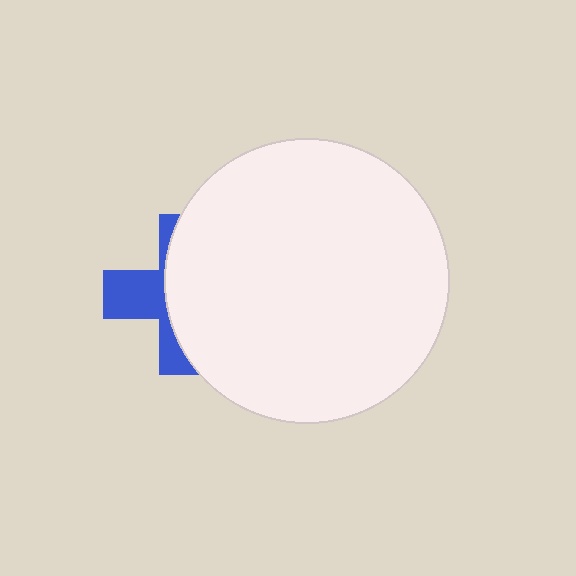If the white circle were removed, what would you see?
You would see the complete blue cross.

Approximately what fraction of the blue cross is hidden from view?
Roughly 63% of the blue cross is hidden behind the white circle.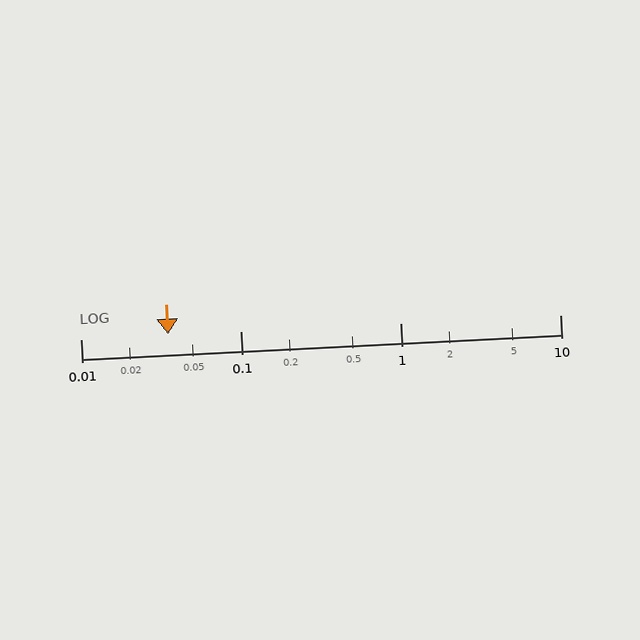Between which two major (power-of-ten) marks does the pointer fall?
The pointer is between 0.01 and 0.1.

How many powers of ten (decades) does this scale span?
The scale spans 3 decades, from 0.01 to 10.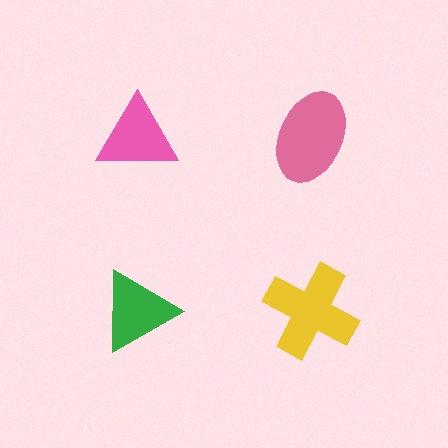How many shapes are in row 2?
2 shapes.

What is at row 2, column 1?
A green triangle.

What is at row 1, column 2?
A pink ellipse.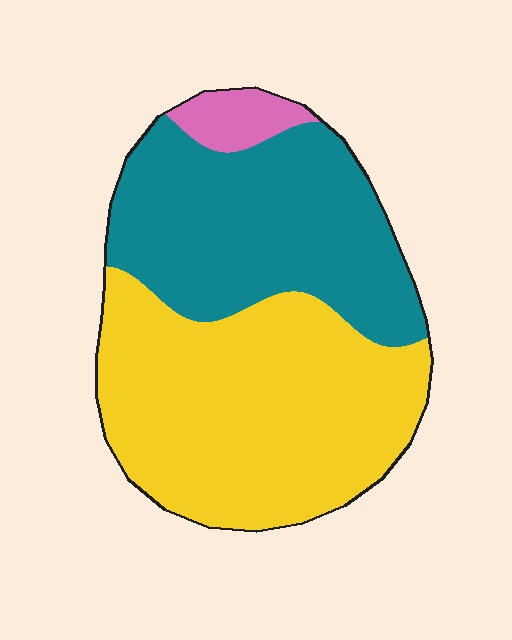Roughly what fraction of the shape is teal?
Teal covers roughly 40% of the shape.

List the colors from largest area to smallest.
From largest to smallest: yellow, teal, pink.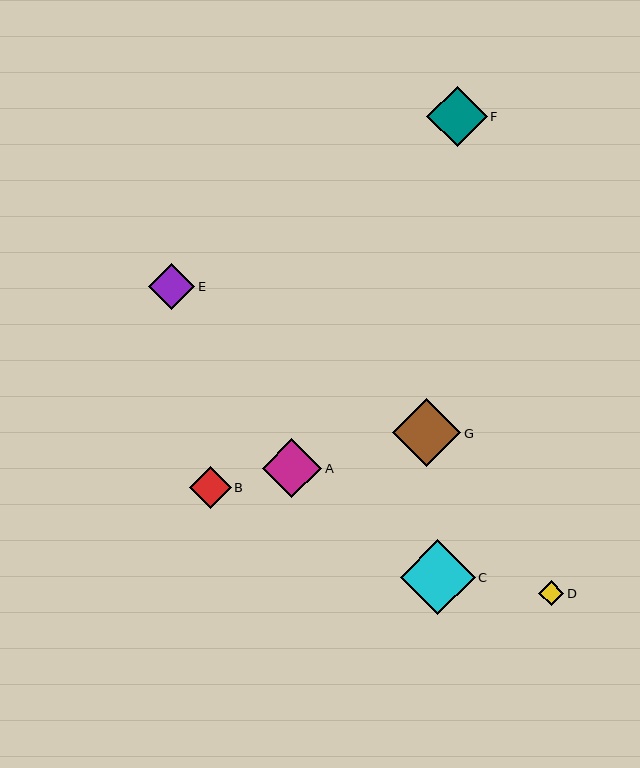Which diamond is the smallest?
Diamond D is the smallest with a size of approximately 25 pixels.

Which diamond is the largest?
Diamond C is the largest with a size of approximately 75 pixels.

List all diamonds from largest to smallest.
From largest to smallest: C, G, F, A, E, B, D.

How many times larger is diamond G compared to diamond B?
Diamond G is approximately 1.6 times the size of diamond B.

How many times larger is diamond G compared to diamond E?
Diamond G is approximately 1.5 times the size of diamond E.